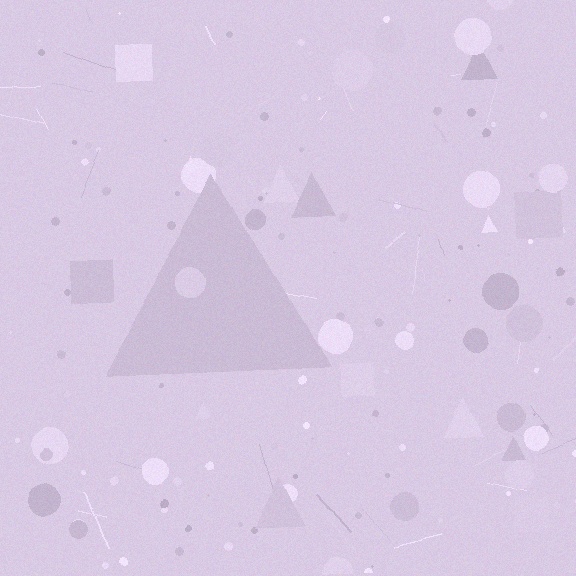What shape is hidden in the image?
A triangle is hidden in the image.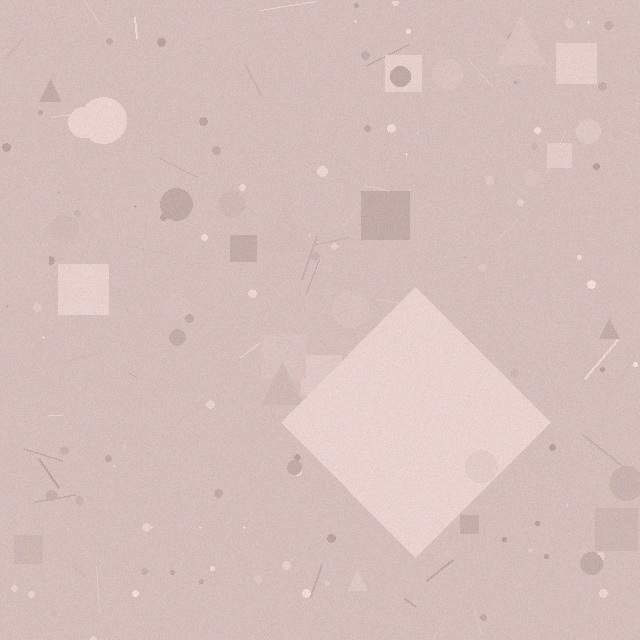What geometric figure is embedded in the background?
A diamond is embedded in the background.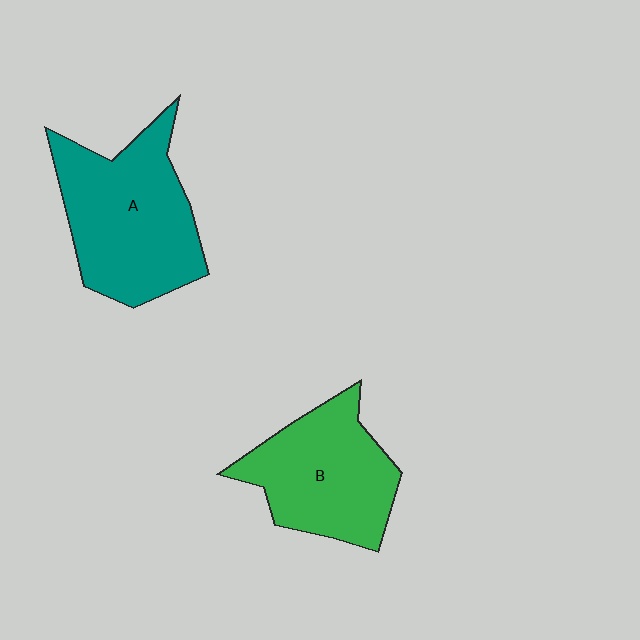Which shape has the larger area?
Shape A (teal).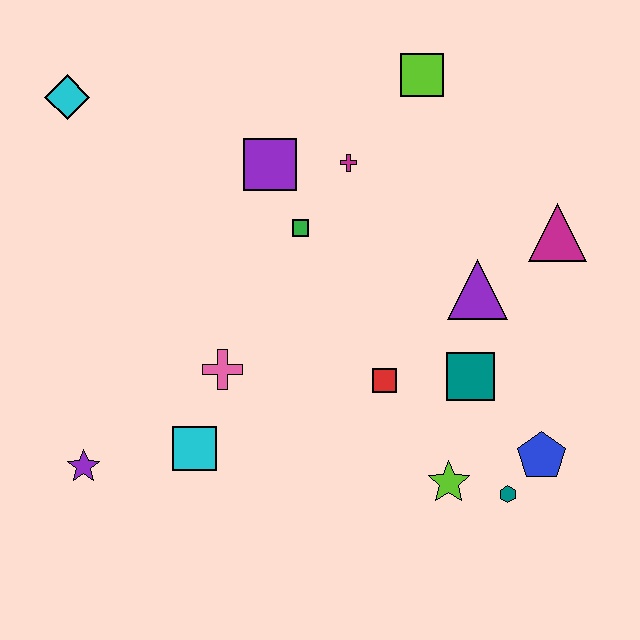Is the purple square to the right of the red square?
No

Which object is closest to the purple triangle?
The teal square is closest to the purple triangle.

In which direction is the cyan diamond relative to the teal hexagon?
The cyan diamond is to the left of the teal hexagon.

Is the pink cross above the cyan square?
Yes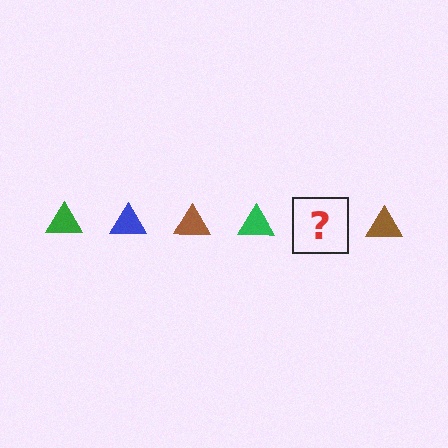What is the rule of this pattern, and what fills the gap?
The rule is that the pattern cycles through green, blue, brown triangles. The gap should be filled with a blue triangle.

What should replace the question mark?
The question mark should be replaced with a blue triangle.